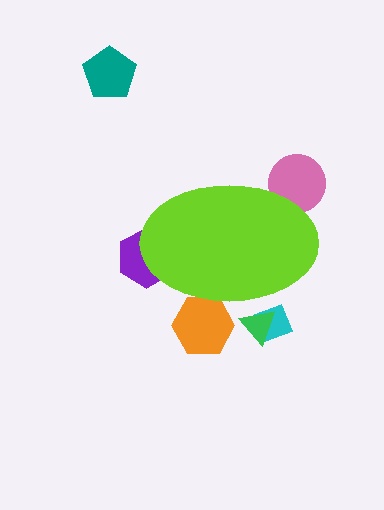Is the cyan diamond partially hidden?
Yes, the cyan diamond is partially hidden behind the lime ellipse.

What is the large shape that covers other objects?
A lime ellipse.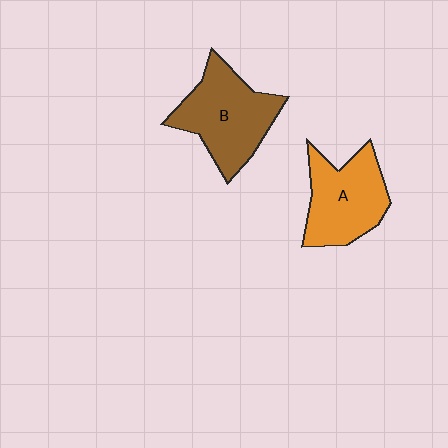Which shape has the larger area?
Shape B (brown).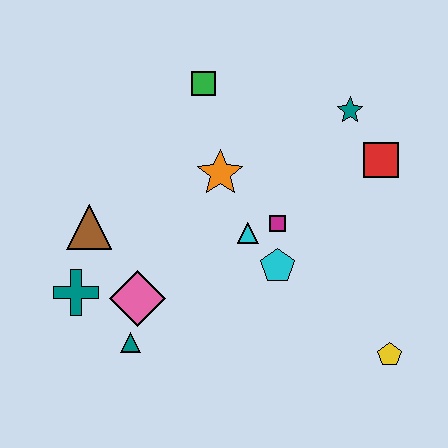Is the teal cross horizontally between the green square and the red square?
No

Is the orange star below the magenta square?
No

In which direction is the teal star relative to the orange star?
The teal star is to the right of the orange star.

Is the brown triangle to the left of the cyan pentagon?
Yes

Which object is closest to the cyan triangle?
The magenta square is closest to the cyan triangle.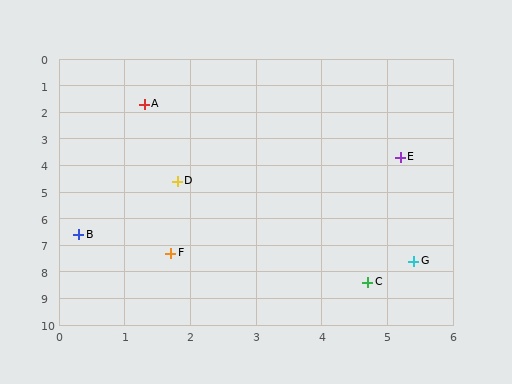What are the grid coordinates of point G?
Point G is at approximately (5.4, 7.6).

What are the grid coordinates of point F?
Point F is at approximately (1.7, 7.3).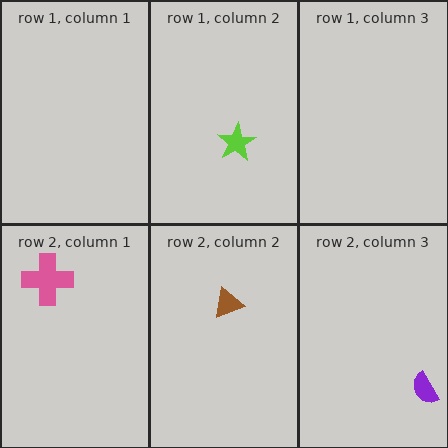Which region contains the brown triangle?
The row 2, column 2 region.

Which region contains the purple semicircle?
The row 2, column 3 region.